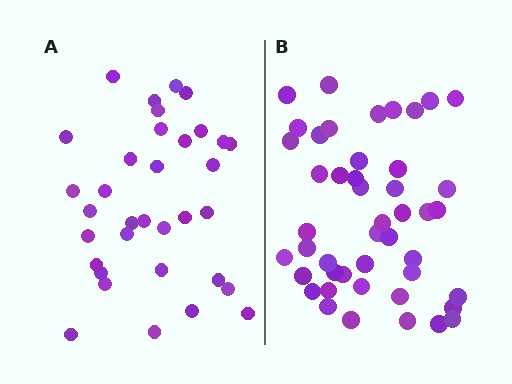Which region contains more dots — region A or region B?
Region B (the right region) has more dots.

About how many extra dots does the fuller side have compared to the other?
Region B has roughly 12 or so more dots than region A.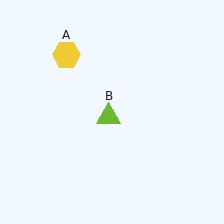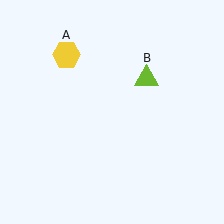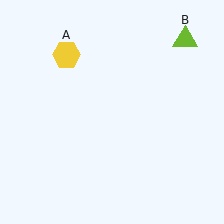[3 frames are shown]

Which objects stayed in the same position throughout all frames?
Yellow hexagon (object A) remained stationary.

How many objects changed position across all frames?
1 object changed position: lime triangle (object B).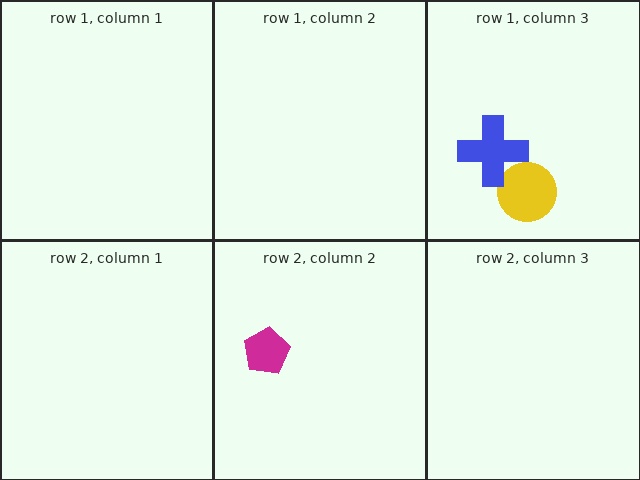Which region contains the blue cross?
The row 1, column 3 region.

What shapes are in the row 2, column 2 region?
The magenta pentagon.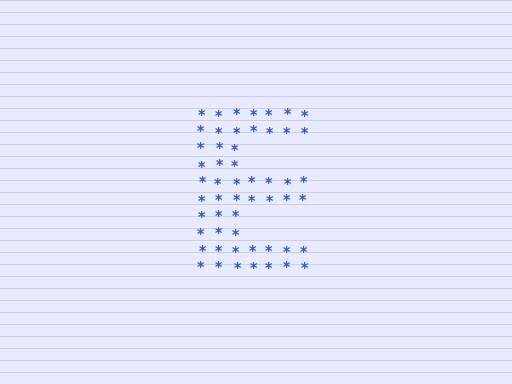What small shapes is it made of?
It is made of small asterisks.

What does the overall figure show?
The overall figure shows the letter E.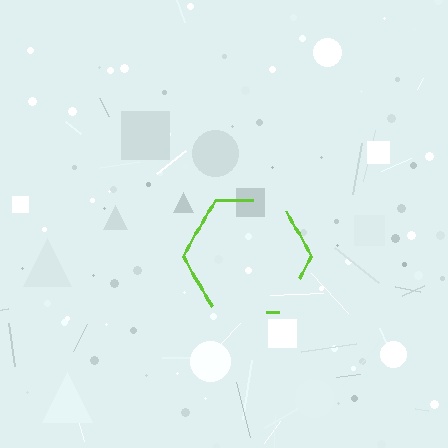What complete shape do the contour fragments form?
The contour fragments form a hexagon.